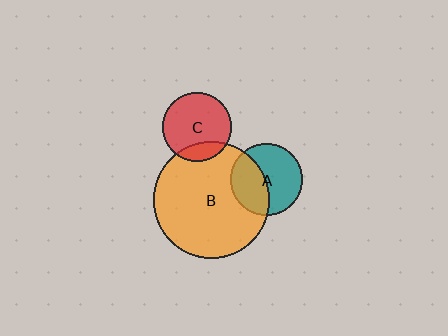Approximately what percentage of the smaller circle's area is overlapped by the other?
Approximately 15%.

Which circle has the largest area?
Circle B (orange).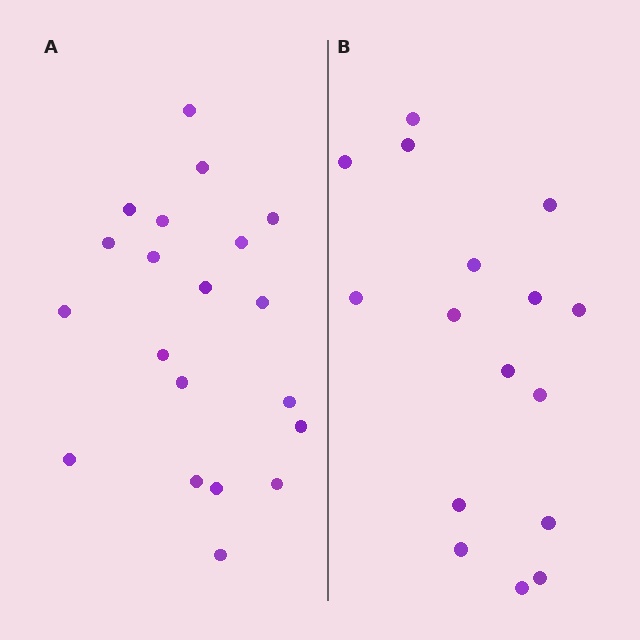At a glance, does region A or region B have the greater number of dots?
Region A (the left region) has more dots.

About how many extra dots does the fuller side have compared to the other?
Region A has about 4 more dots than region B.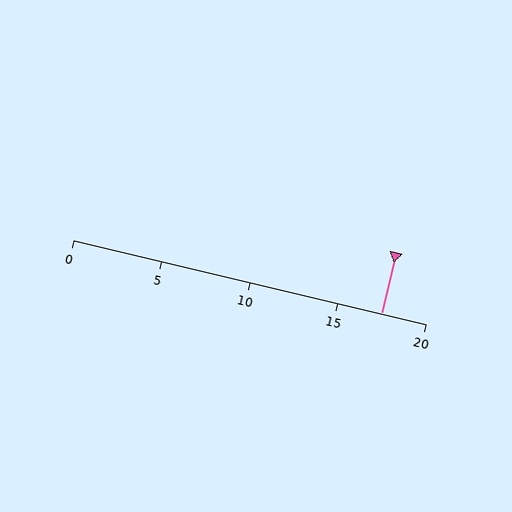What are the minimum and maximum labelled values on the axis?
The axis runs from 0 to 20.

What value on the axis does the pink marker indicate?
The marker indicates approximately 17.5.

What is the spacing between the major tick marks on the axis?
The major ticks are spaced 5 apart.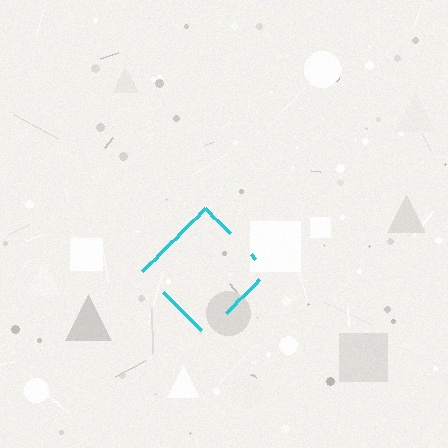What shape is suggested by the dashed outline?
The dashed outline suggests a diamond.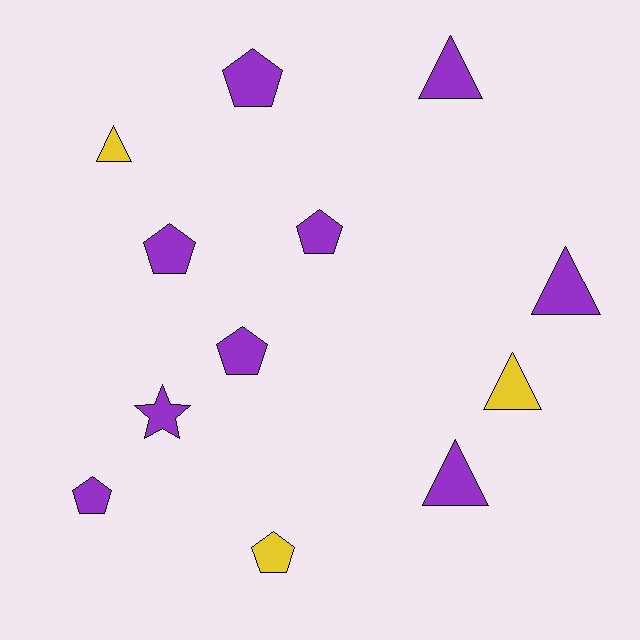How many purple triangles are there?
There are 3 purple triangles.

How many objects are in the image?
There are 12 objects.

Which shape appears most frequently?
Pentagon, with 6 objects.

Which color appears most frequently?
Purple, with 9 objects.